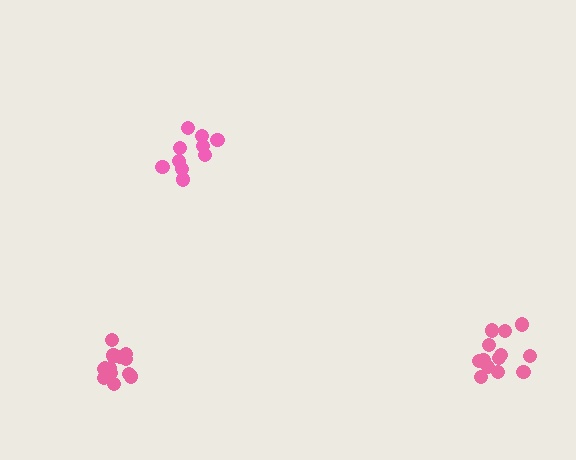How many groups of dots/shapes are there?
There are 3 groups.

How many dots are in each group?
Group 1: 10 dots, Group 2: 13 dots, Group 3: 13 dots (36 total).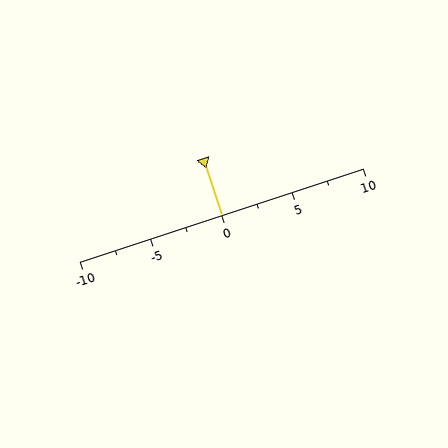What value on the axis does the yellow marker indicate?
The marker indicates approximately 0.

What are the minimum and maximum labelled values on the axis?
The axis runs from -10 to 10.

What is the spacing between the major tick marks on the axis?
The major ticks are spaced 5 apart.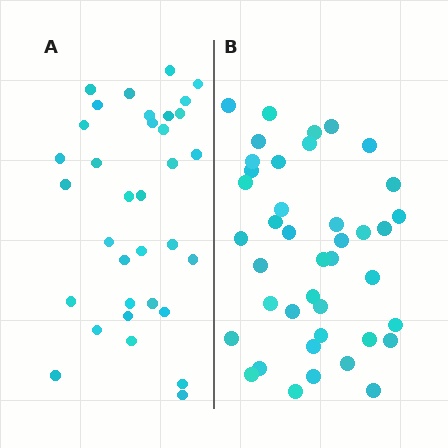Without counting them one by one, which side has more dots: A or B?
Region B (the right region) has more dots.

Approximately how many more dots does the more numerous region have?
Region B has roughly 8 or so more dots than region A.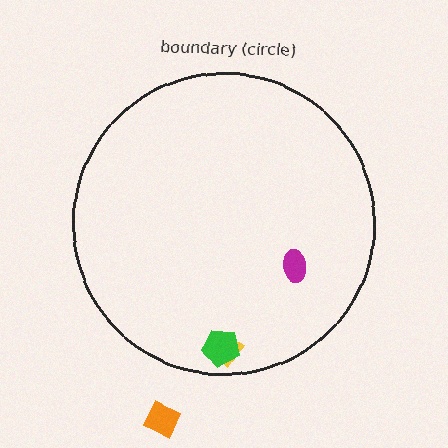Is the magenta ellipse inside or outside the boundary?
Inside.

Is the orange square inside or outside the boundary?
Outside.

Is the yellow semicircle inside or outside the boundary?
Inside.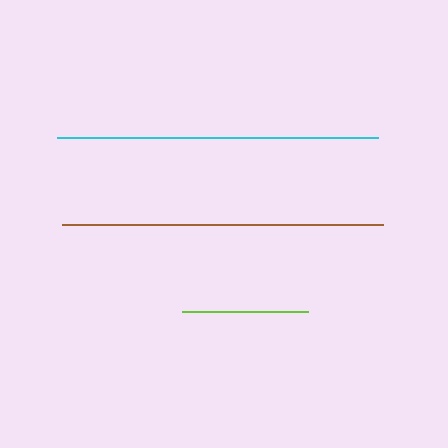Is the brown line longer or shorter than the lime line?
The brown line is longer than the lime line.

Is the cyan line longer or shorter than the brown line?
The cyan line is longer than the brown line.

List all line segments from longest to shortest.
From longest to shortest: cyan, brown, lime.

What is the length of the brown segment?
The brown segment is approximately 321 pixels long.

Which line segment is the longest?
The cyan line is the longest at approximately 321 pixels.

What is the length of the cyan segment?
The cyan segment is approximately 321 pixels long.